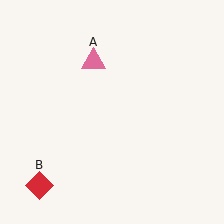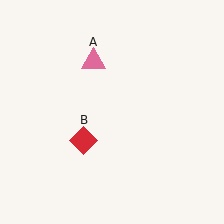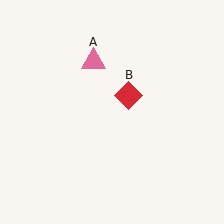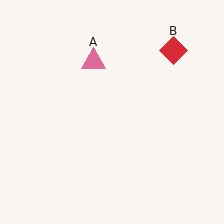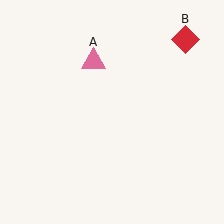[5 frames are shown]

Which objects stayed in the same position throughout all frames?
Pink triangle (object A) remained stationary.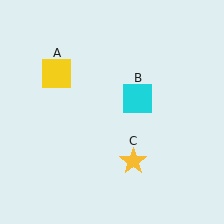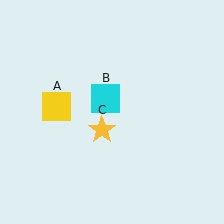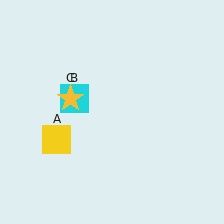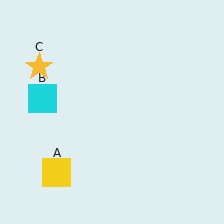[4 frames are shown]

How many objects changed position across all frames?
3 objects changed position: yellow square (object A), cyan square (object B), yellow star (object C).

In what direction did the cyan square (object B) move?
The cyan square (object B) moved left.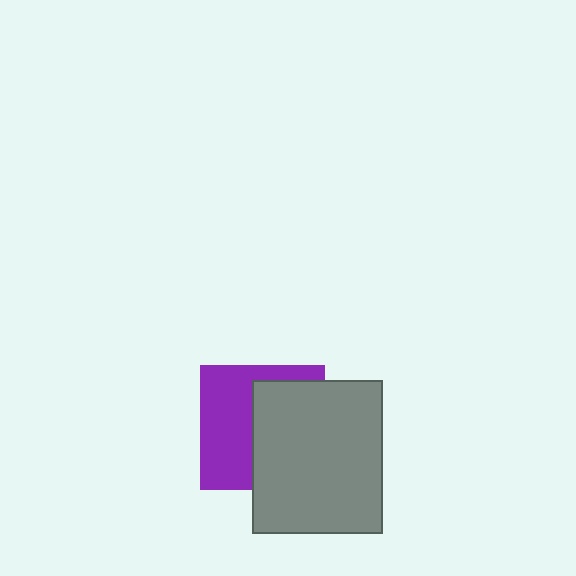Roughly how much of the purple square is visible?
About half of it is visible (roughly 48%).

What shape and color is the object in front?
The object in front is a gray rectangle.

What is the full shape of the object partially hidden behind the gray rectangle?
The partially hidden object is a purple square.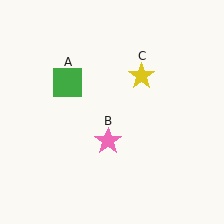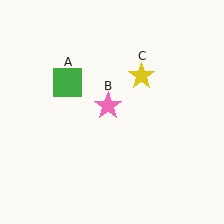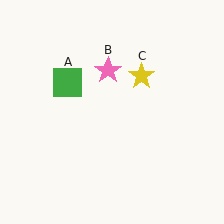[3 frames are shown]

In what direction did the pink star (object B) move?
The pink star (object B) moved up.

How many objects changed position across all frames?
1 object changed position: pink star (object B).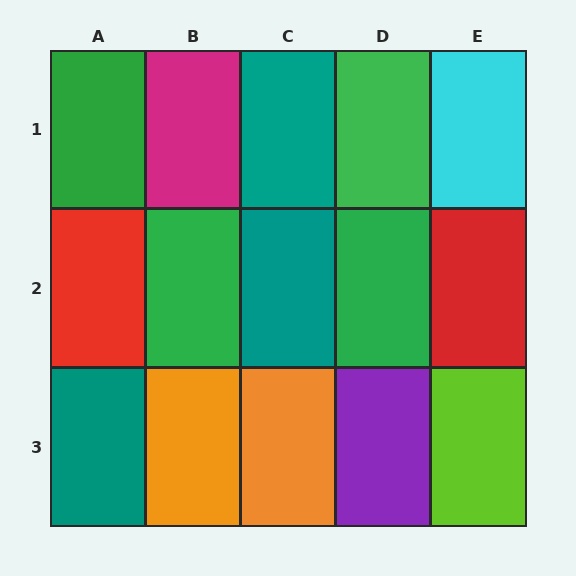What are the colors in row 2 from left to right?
Red, green, teal, green, red.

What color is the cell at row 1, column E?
Cyan.